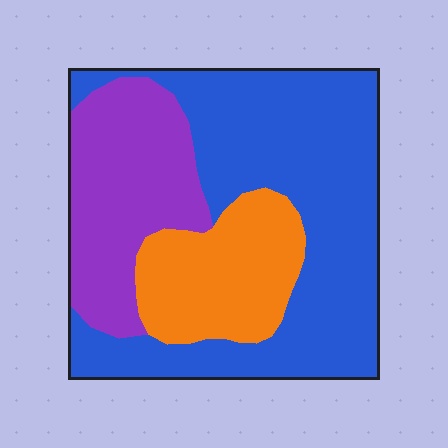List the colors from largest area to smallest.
From largest to smallest: blue, purple, orange.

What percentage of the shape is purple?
Purple takes up about one quarter (1/4) of the shape.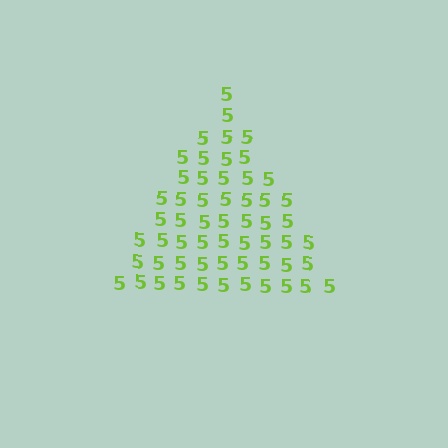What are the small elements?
The small elements are digit 5's.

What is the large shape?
The large shape is a triangle.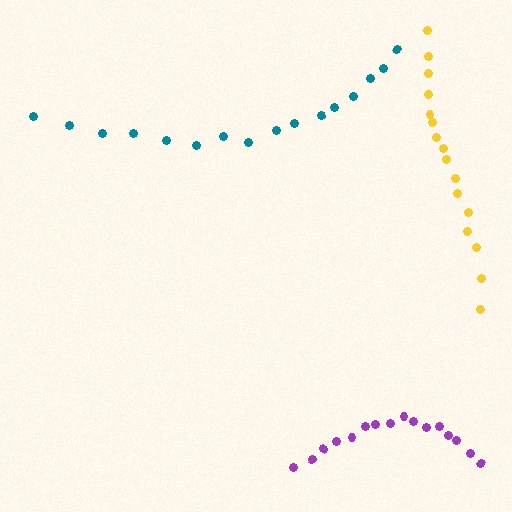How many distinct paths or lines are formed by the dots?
There are 3 distinct paths.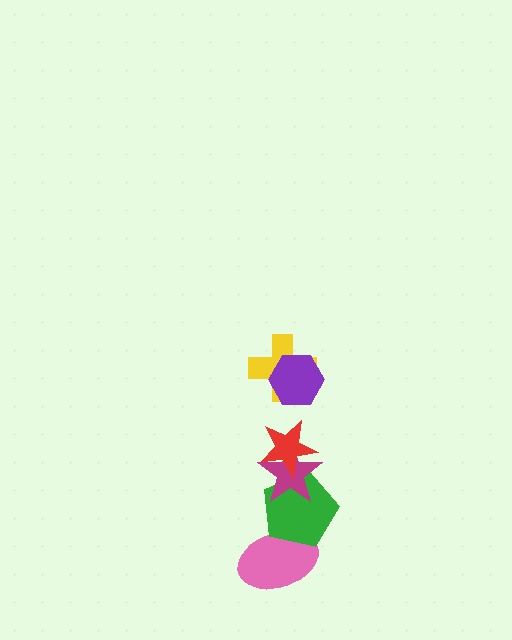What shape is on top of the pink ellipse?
The green pentagon is on top of the pink ellipse.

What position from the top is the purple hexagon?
The purple hexagon is 1st from the top.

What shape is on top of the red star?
The yellow cross is on top of the red star.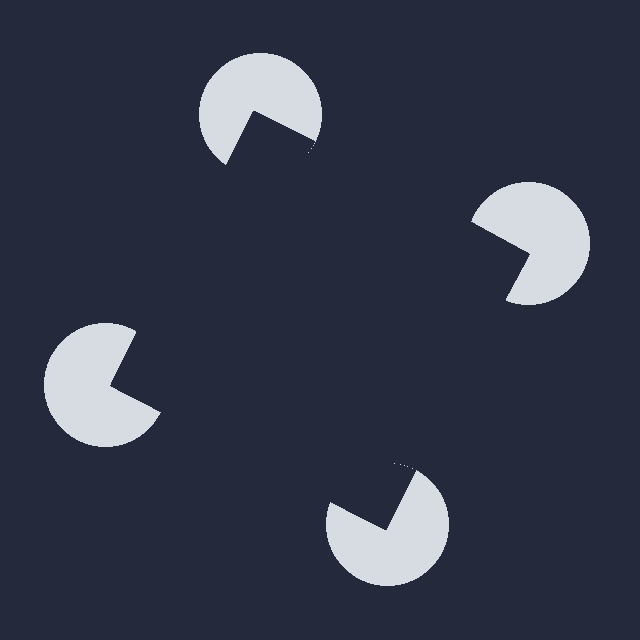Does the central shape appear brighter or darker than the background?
It typically appears slightly darker than the background, even though no actual brightness change is drawn.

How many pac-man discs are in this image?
There are 4 — one at each vertex of the illusory square.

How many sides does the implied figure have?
4 sides.